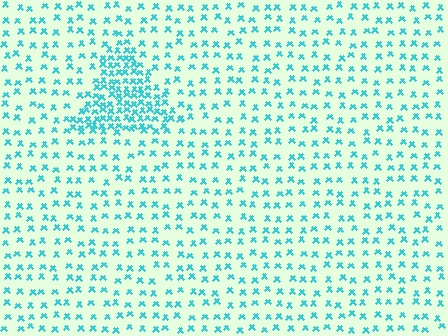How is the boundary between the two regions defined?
The boundary is defined by a change in element density (approximately 2.6x ratio). All elements are the same color, size, and shape.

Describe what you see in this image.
The image contains small cyan elements arranged at two different densities. A triangle-shaped region is visible where the elements are more densely packed than the surrounding area.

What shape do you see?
I see a triangle.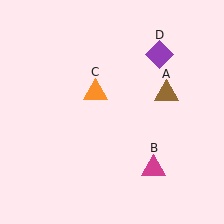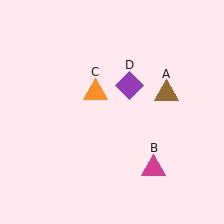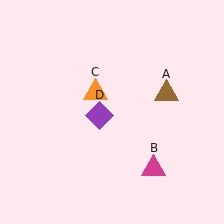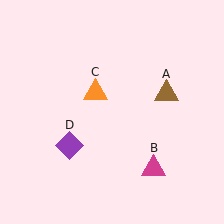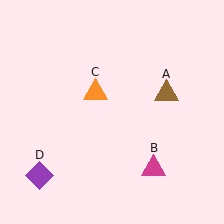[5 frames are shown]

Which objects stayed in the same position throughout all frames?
Brown triangle (object A) and magenta triangle (object B) and orange triangle (object C) remained stationary.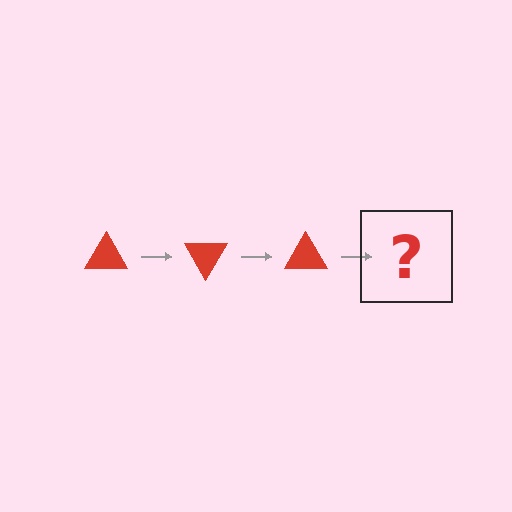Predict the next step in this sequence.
The next step is a red triangle rotated 180 degrees.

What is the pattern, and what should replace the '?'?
The pattern is that the triangle rotates 60 degrees each step. The '?' should be a red triangle rotated 180 degrees.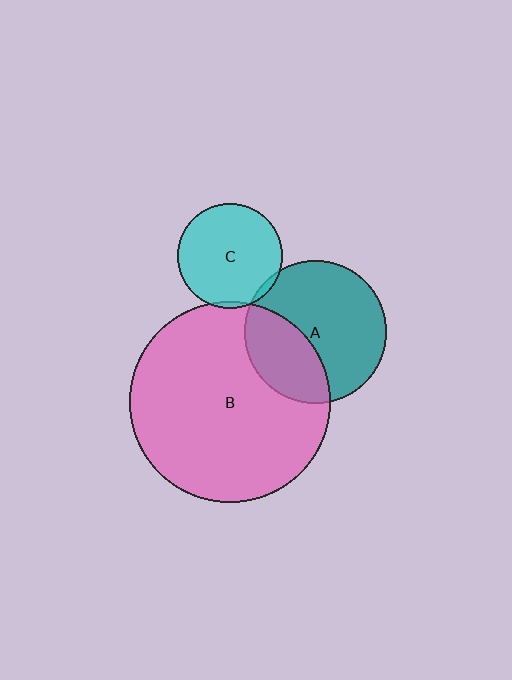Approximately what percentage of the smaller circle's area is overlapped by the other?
Approximately 5%.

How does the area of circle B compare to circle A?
Approximately 2.0 times.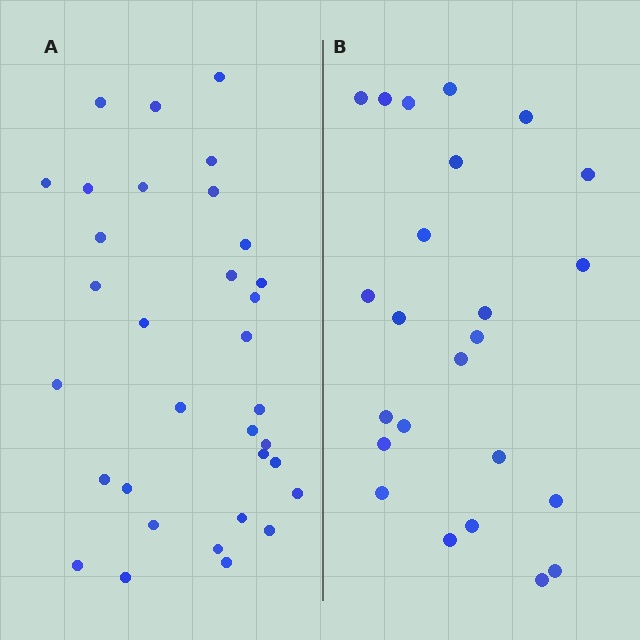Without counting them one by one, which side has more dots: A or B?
Region A (the left region) has more dots.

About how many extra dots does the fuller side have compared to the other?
Region A has roughly 8 or so more dots than region B.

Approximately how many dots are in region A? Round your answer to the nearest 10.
About 30 dots. (The exact count is 33, which rounds to 30.)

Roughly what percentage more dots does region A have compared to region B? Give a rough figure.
About 40% more.